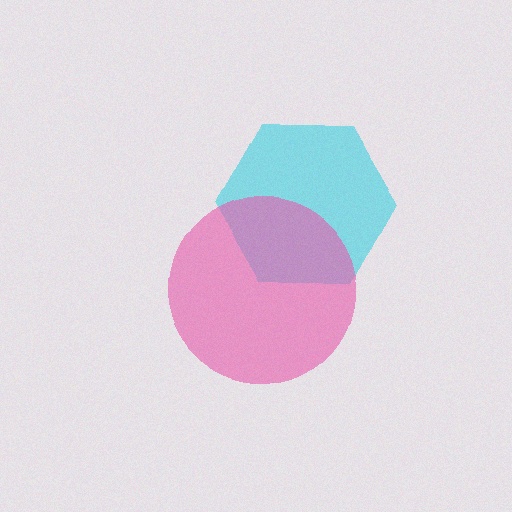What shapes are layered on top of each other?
The layered shapes are: a cyan hexagon, a pink circle.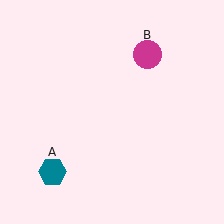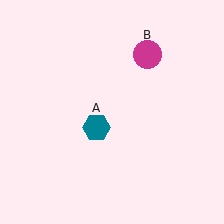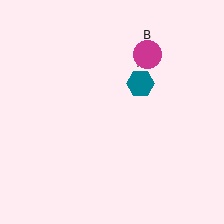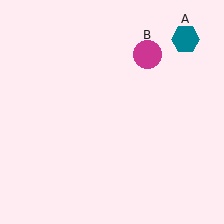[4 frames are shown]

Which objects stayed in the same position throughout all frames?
Magenta circle (object B) remained stationary.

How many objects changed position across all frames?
1 object changed position: teal hexagon (object A).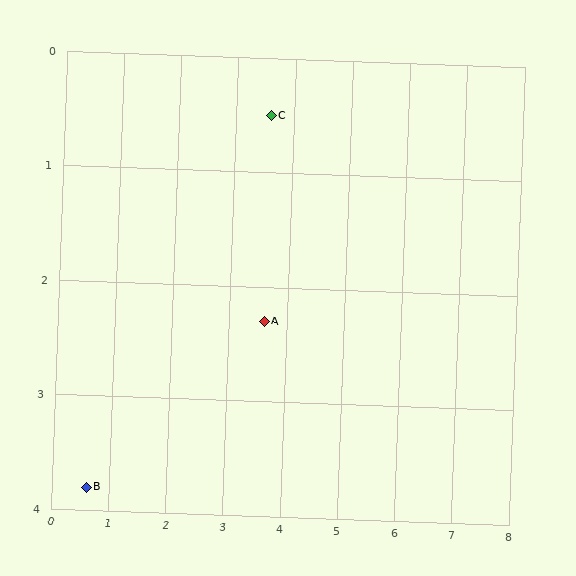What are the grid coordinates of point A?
Point A is at approximately (3.6, 2.3).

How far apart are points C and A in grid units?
Points C and A are about 1.8 grid units apart.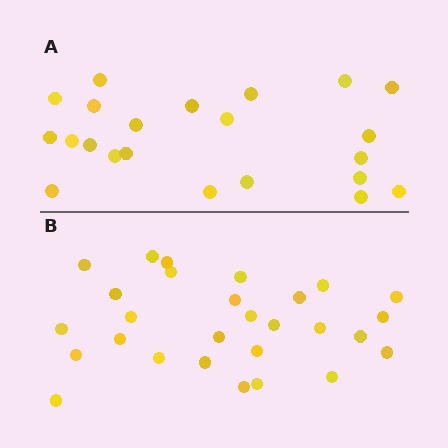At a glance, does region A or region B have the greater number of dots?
Region B (the bottom region) has more dots.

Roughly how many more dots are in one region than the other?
Region B has about 6 more dots than region A.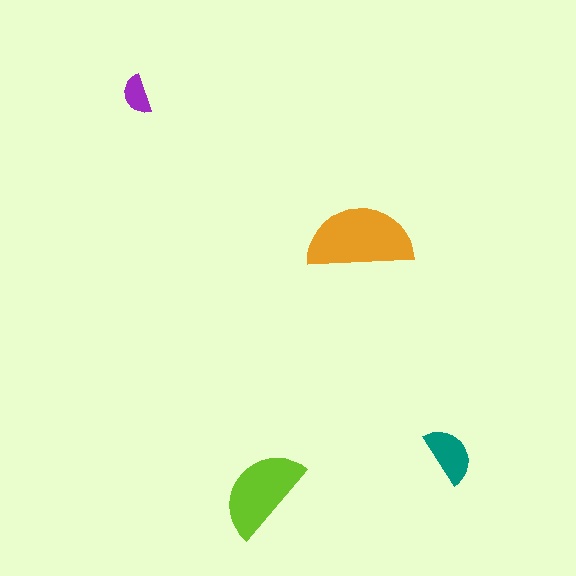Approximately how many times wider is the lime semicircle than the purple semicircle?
About 2.5 times wider.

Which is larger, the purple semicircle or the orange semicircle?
The orange one.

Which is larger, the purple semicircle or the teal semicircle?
The teal one.